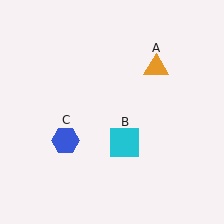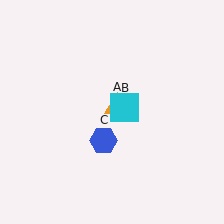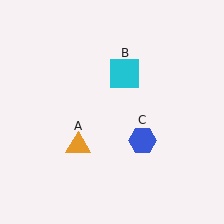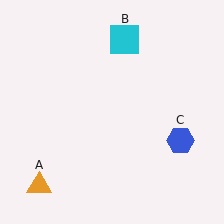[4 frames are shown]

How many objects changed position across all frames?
3 objects changed position: orange triangle (object A), cyan square (object B), blue hexagon (object C).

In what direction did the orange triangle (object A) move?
The orange triangle (object A) moved down and to the left.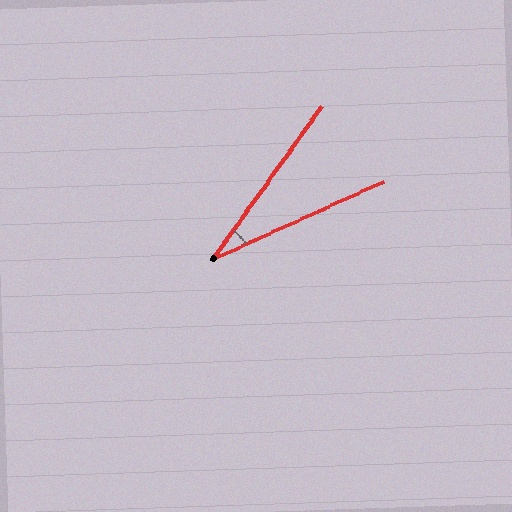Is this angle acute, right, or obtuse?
It is acute.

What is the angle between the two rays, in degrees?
Approximately 30 degrees.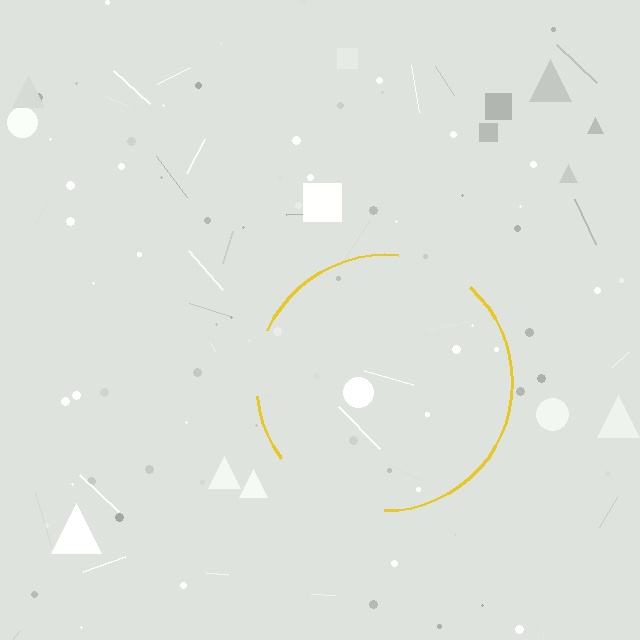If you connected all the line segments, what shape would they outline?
They would outline a circle.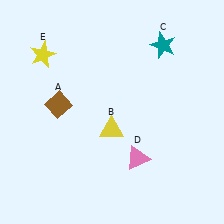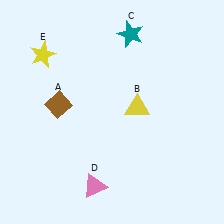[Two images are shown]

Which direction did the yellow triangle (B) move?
The yellow triangle (B) moved right.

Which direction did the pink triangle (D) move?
The pink triangle (D) moved left.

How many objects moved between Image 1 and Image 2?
3 objects moved between the two images.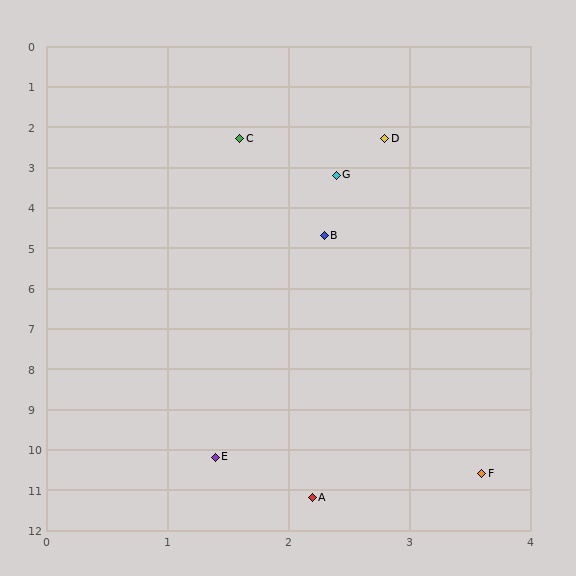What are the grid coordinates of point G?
Point G is at approximately (2.4, 3.2).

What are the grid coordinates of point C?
Point C is at approximately (1.6, 2.3).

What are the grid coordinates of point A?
Point A is at approximately (2.2, 11.2).